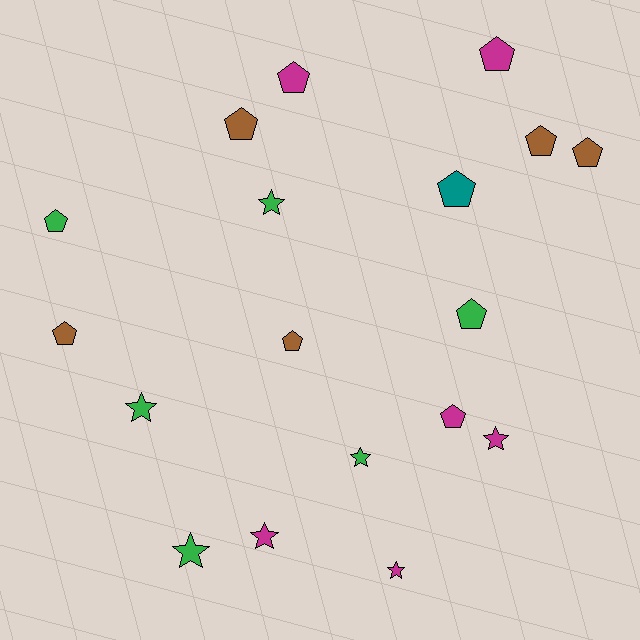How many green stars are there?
There are 4 green stars.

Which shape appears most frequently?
Pentagon, with 11 objects.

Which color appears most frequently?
Magenta, with 6 objects.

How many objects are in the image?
There are 18 objects.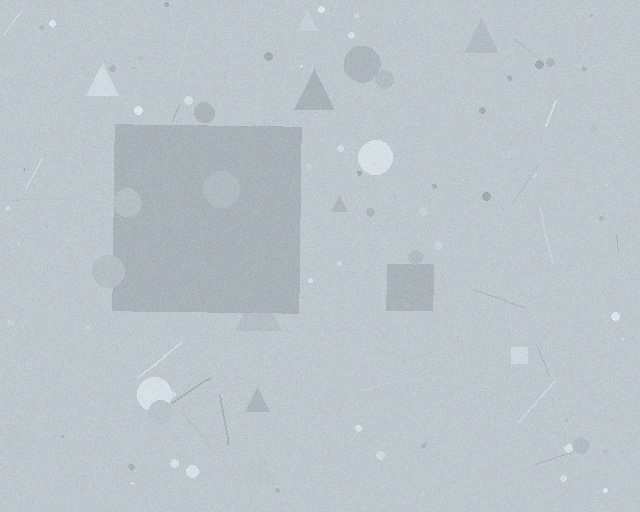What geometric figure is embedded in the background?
A square is embedded in the background.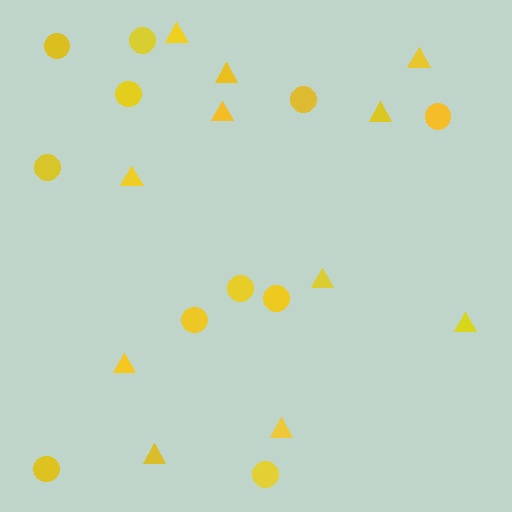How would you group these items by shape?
There are 2 groups: one group of circles (11) and one group of triangles (11).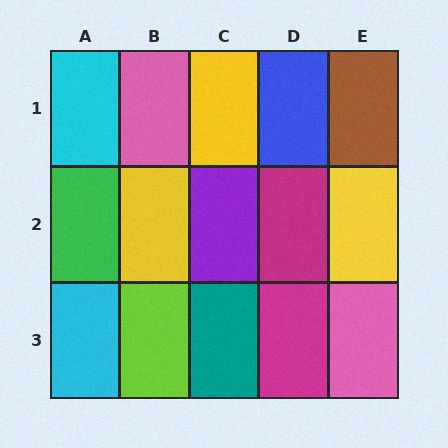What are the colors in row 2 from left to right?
Green, yellow, purple, magenta, yellow.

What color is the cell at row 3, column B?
Lime.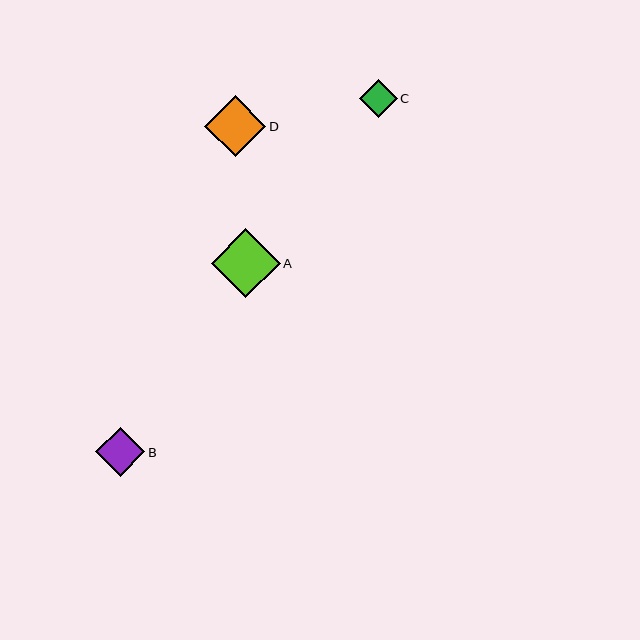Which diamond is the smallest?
Diamond C is the smallest with a size of approximately 38 pixels.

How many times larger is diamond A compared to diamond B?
Diamond A is approximately 1.4 times the size of diamond B.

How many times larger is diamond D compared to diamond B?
Diamond D is approximately 1.2 times the size of diamond B.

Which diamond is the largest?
Diamond A is the largest with a size of approximately 69 pixels.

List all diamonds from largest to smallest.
From largest to smallest: A, D, B, C.